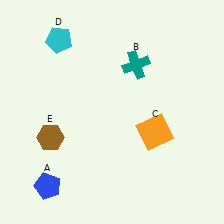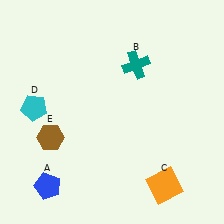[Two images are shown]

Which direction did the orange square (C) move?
The orange square (C) moved down.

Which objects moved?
The objects that moved are: the orange square (C), the cyan pentagon (D).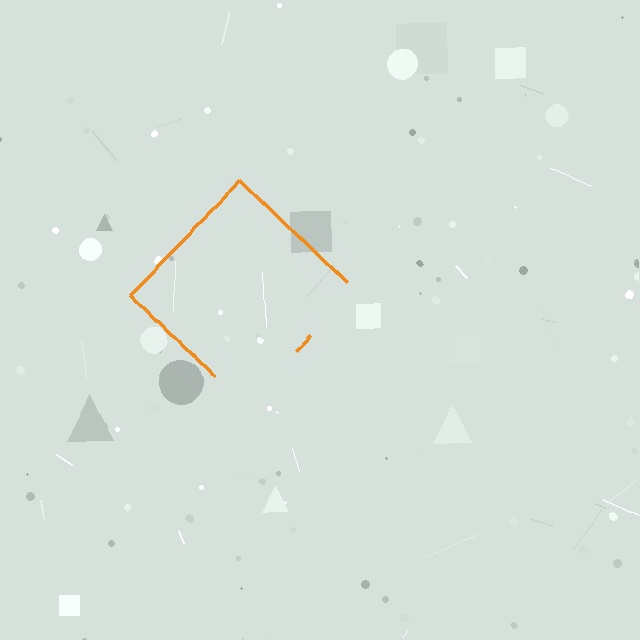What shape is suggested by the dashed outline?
The dashed outline suggests a diamond.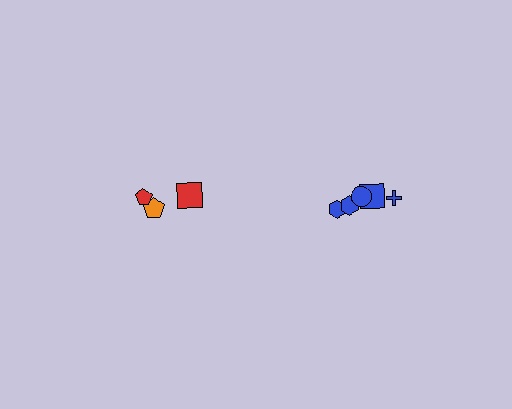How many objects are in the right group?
There are 5 objects.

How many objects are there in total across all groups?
There are 8 objects.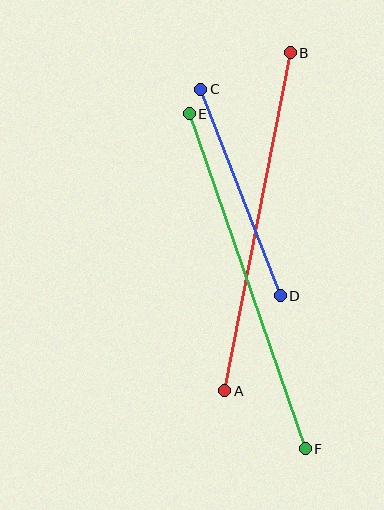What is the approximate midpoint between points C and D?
The midpoint is at approximately (241, 193) pixels.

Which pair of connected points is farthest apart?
Points E and F are farthest apart.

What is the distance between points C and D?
The distance is approximately 221 pixels.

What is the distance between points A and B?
The distance is approximately 344 pixels.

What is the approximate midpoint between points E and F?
The midpoint is at approximately (247, 281) pixels.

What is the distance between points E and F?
The distance is approximately 354 pixels.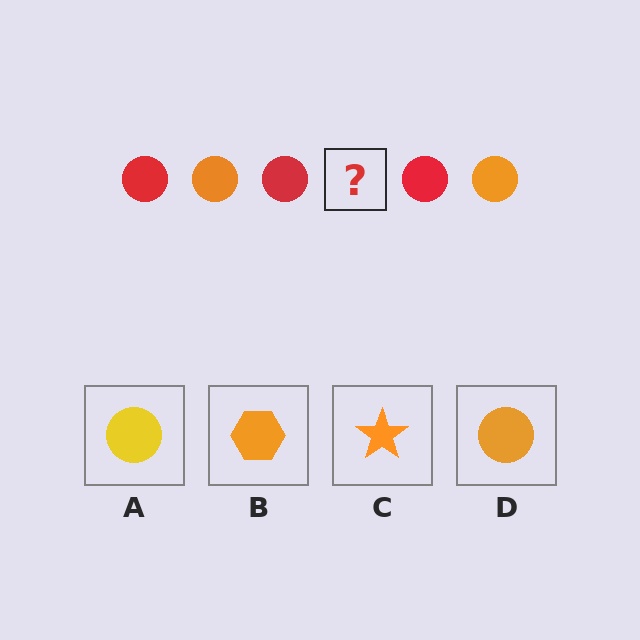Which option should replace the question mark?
Option D.